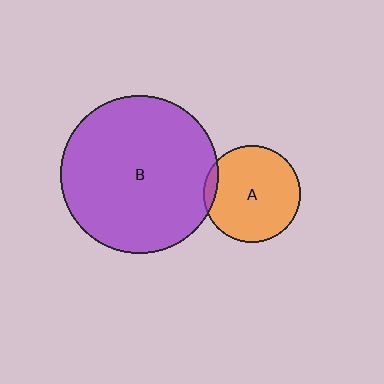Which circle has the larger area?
Circle B (purple).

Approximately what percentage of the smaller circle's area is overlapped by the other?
Approximately 5%.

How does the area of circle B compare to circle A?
Approximately 2.6 times.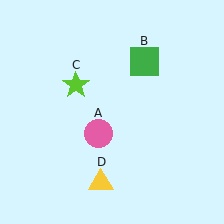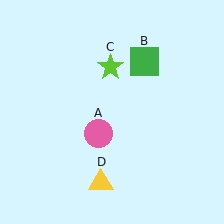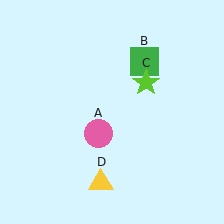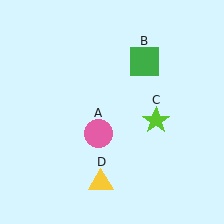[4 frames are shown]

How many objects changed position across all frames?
1 object changed position: lime star (object C).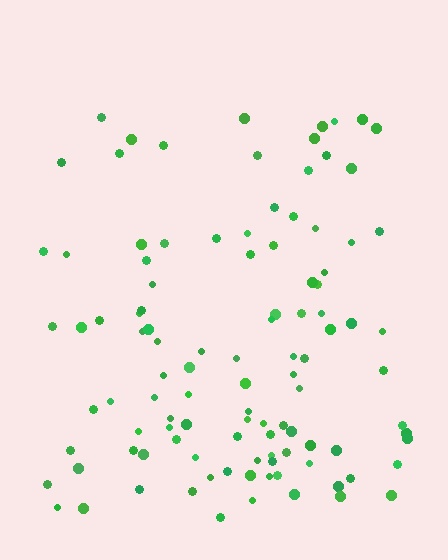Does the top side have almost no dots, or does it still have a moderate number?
Still a moderate number, just noticeably fewer than the bottom.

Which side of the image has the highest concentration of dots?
The bottom.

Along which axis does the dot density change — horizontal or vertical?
Vertical.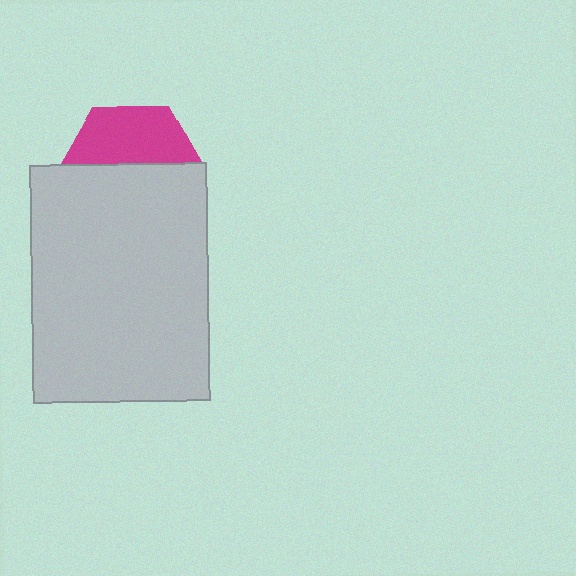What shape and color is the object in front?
The object in front is a light gray rectangle.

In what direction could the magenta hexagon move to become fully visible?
The magenta hexagon could move up. That would shift it out from behind the light gray rectangle entirely.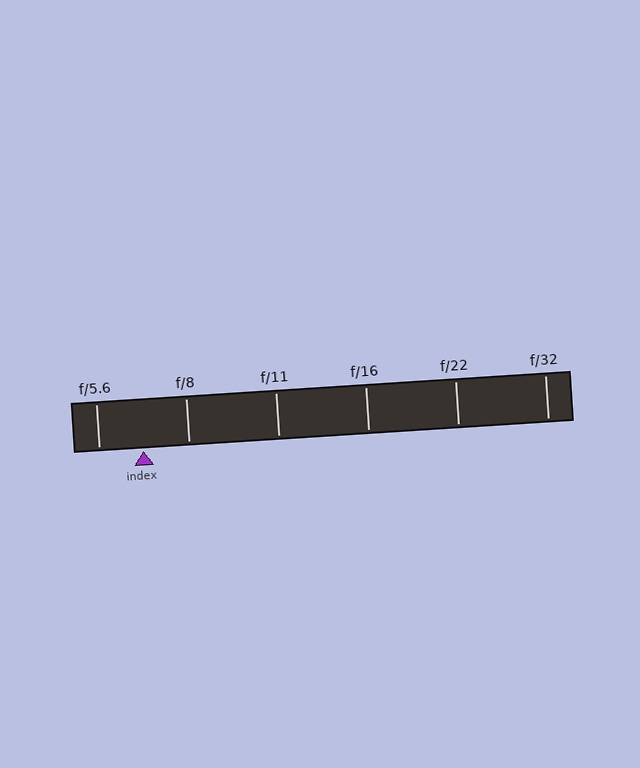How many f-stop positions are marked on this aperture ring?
There are 6 f-stop positions marked.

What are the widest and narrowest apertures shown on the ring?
The widest aperture shown is f/5.6 and the narrowest is f/32.